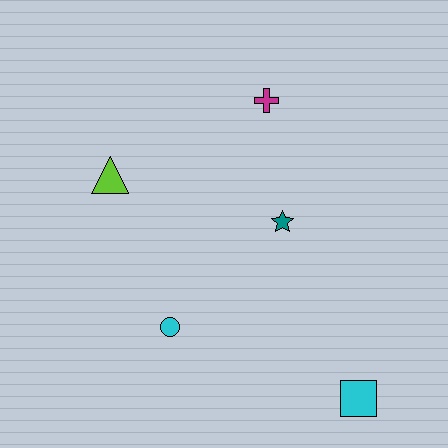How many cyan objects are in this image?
There are 2 cyan objects.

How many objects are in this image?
There are 5 objects.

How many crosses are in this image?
There is 1 cross.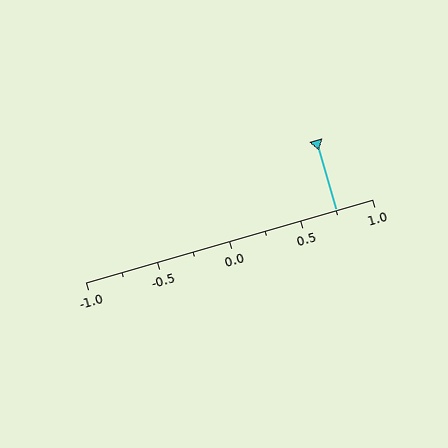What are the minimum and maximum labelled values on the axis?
The axis runs from -1.0 to 1.0.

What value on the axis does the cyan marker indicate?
The marker indicates approximately 0.75.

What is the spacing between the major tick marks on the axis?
The major ticks are spaced 0.5 apart.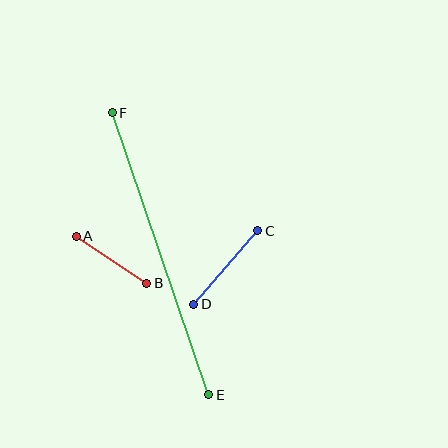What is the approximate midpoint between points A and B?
The midpoint is at approximately (111, 260) pixels.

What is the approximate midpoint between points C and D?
The midpoint is at approximately (226, 267) pixels.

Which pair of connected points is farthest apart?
Points E and F are farthest apart.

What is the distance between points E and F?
The distance is approximately 298 pixels.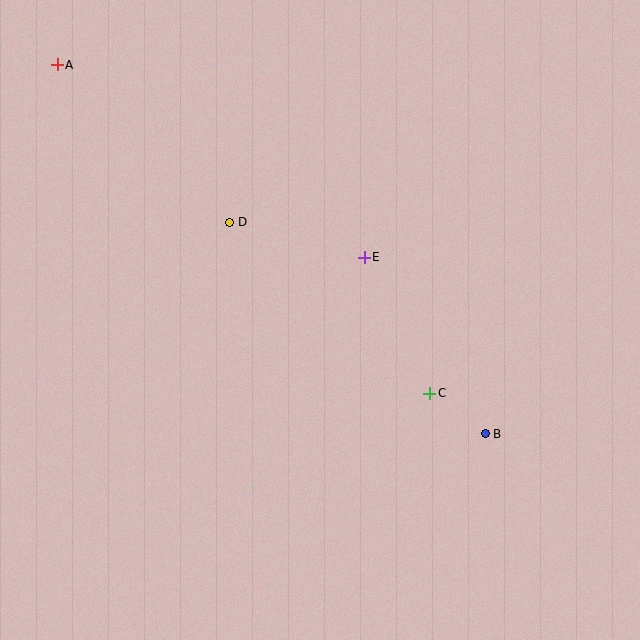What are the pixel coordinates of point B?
Point B is at (485, 434).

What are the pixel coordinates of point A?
Point A is at (57, 65).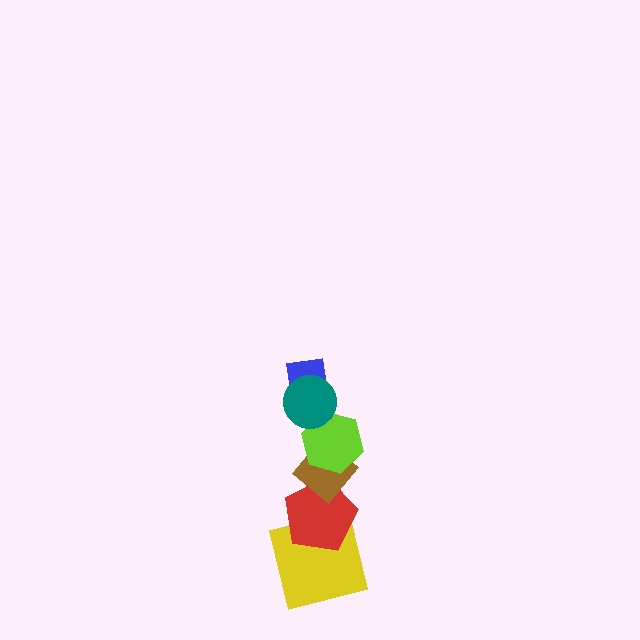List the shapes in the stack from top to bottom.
From top to bottom: the teal circle, the blue rectangle, the lime hexagon, the brown diamond, the red pentagon, the yellow square.